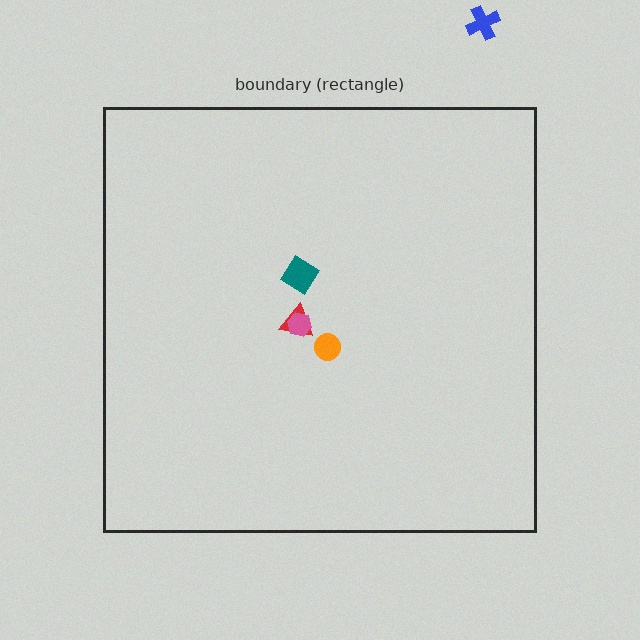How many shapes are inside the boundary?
4 inside, 1 outside.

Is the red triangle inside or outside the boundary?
Inside.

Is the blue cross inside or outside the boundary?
Outside.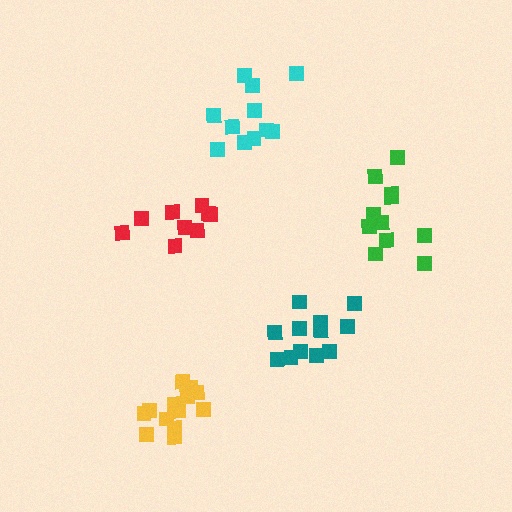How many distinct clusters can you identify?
There are 5 distinct clusters.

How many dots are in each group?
Group 1: 11 dots, Group 2: 12 dots, Group 3: 13 dots, Group 4: 9 dots, Group 5: 11 dots (56 total).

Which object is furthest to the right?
The green cluster is rightmost.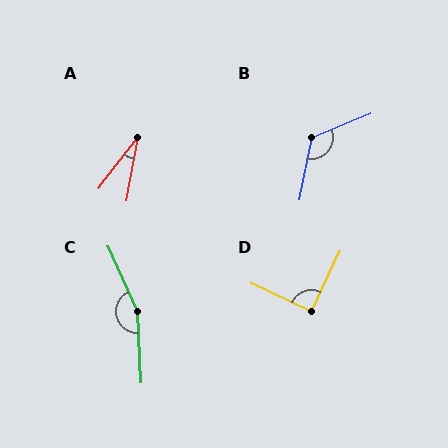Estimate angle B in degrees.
Approximately 124 degrees.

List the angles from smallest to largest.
A (27°), D (90°), B (124°), C (158°).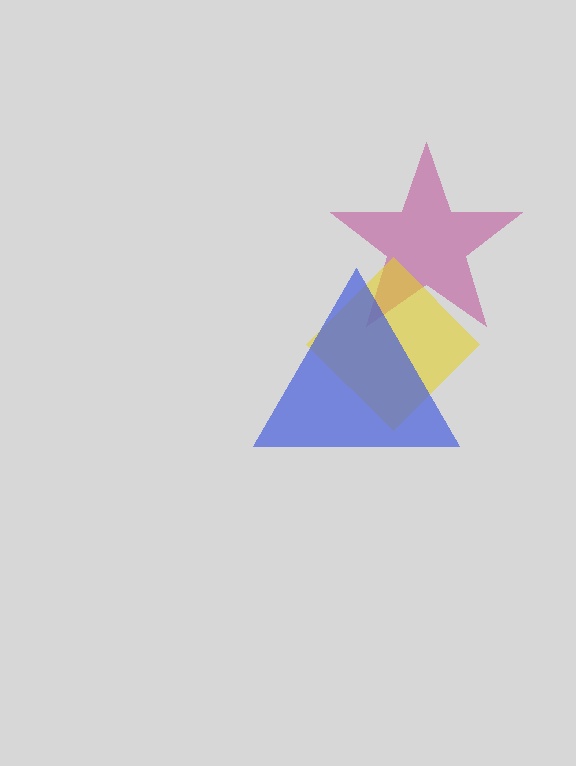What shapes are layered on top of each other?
The layered shapes are: a magenta star, a yellow diamond, a blue triangle.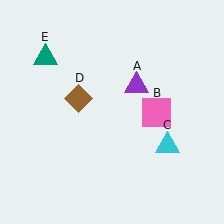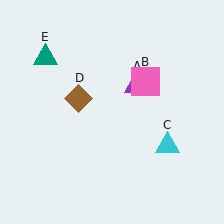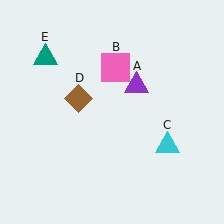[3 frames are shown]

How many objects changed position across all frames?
1 object changed position: pink square (object B).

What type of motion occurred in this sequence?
The pink square (object B) rotated counterclockwise around the center of the scene.